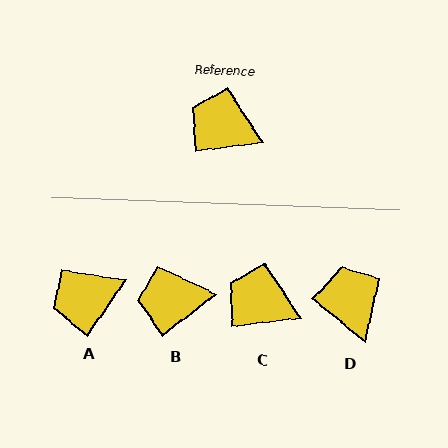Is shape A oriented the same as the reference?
No, it is off by about 48 degrees.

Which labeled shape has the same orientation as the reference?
C.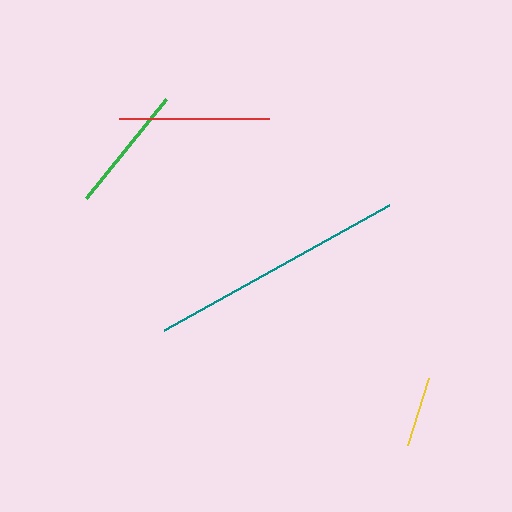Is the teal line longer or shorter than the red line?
The teal line is longer than the red line.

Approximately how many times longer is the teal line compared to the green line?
The teal line is approximately 2.0 times the length of the green line.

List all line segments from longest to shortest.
From longest to shortest: teal, red, green, yellow.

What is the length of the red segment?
The red segment is approximately 151 pixels long.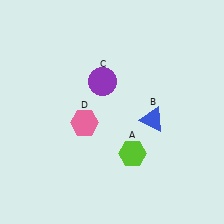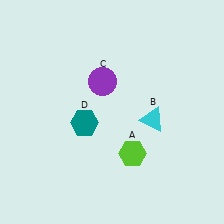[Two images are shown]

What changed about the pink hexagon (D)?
In Image 1, D is pink. In Image 2, it changed to teal.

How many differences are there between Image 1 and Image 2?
There are 2 differences between the two images.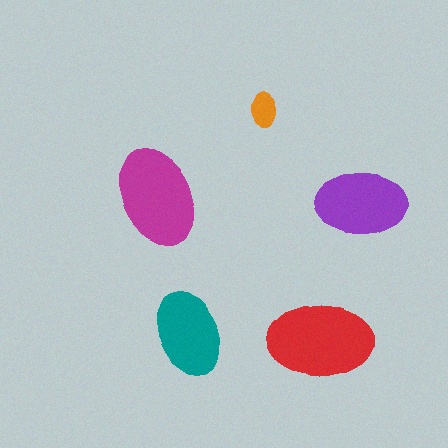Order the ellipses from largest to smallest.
the red one, the magenta one, the purple one, the teal one, the orange one.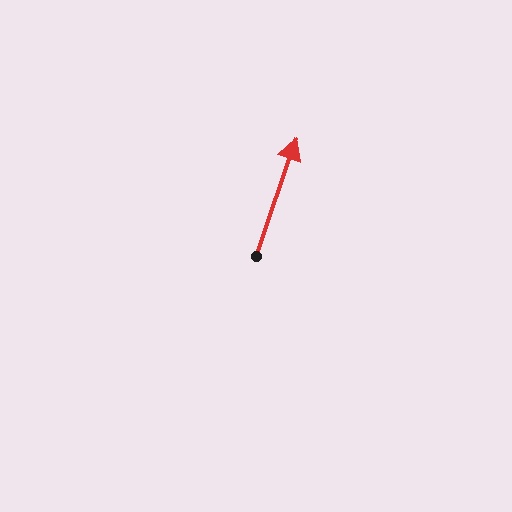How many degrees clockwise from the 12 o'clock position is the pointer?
Approximately 19 degrees.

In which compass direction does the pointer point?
North.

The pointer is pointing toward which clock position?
Roughly 1 o'clock.